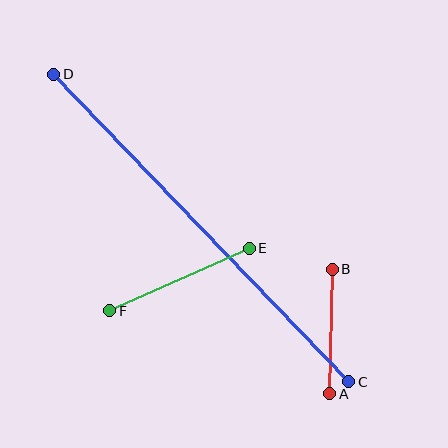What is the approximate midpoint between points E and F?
The midpoint is at approximately (180, 280) pixels.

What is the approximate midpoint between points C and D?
The midpoint is at approximately (201, 228) pixels.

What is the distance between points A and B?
The distance is approximately 124 pixels.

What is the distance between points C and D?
The distance is approximately 426 pixels.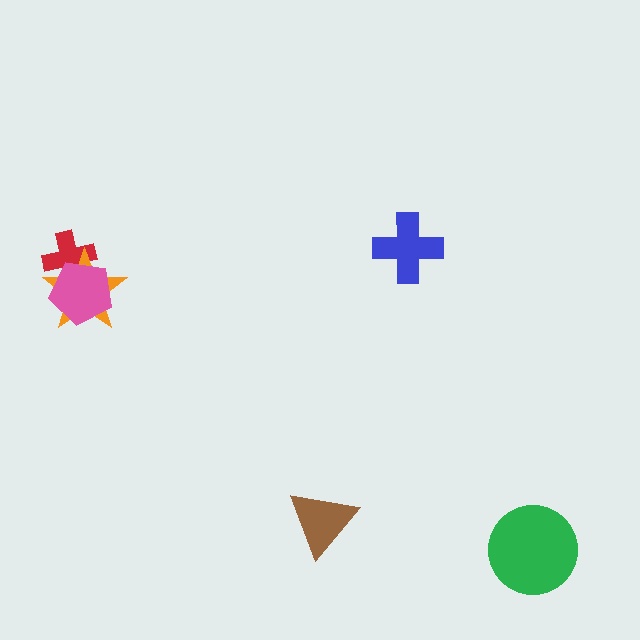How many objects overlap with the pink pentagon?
2 objects overlap with the pink pentagon.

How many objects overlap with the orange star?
2 objects overlap with the orange star.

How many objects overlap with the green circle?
0 objects overlap with the green circle.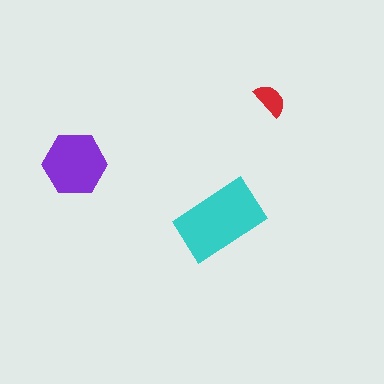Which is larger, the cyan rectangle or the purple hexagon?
The cyan rectangle.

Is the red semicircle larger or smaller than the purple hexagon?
Smaller.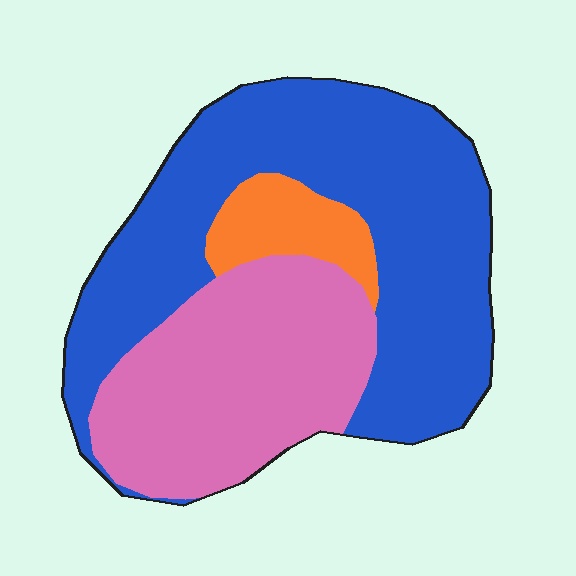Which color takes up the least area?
Orange, at roughly 10%.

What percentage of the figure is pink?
Pink covers about 35% of the figure.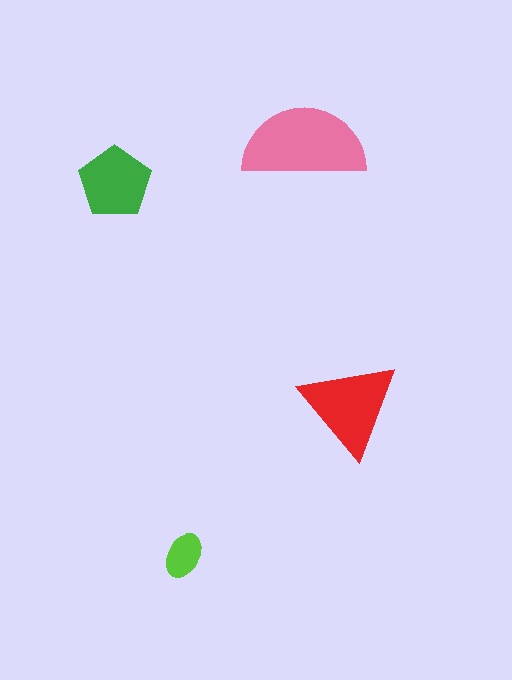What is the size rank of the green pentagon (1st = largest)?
3rd.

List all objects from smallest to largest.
The lime ellipse, the green pentagon, the red triangle, the pink semicircle.